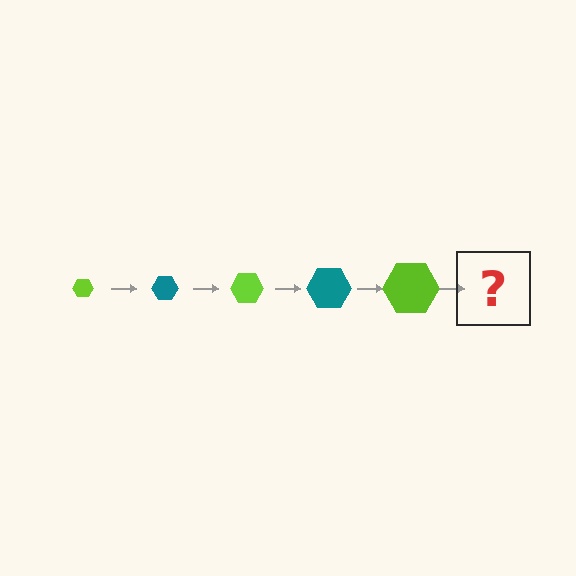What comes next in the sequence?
The next element should be a teal hexagon, larger than the previous one.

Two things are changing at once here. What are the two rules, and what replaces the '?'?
The two rules are that the hexagon grows larger each step and the color cycles through lime and teal. The '?' should be a teal hexagon, larger than the previous one.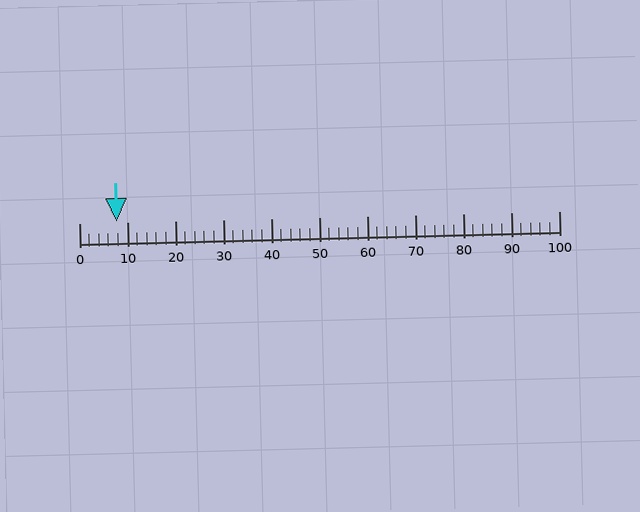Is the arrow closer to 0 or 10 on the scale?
The arrow is closer to 10.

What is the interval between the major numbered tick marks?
The major tick marks are spaced 10 units apart.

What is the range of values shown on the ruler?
The ruler shows values from 0 to 100.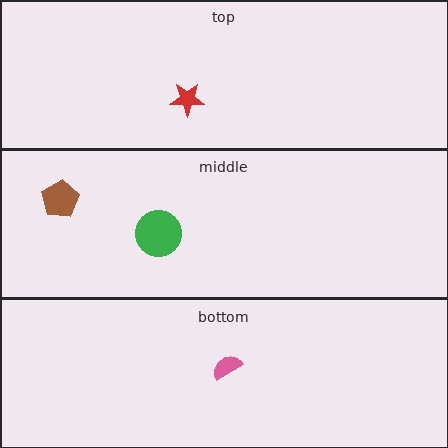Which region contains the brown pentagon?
The middle region.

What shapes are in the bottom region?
The pink semicircle.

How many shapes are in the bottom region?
1.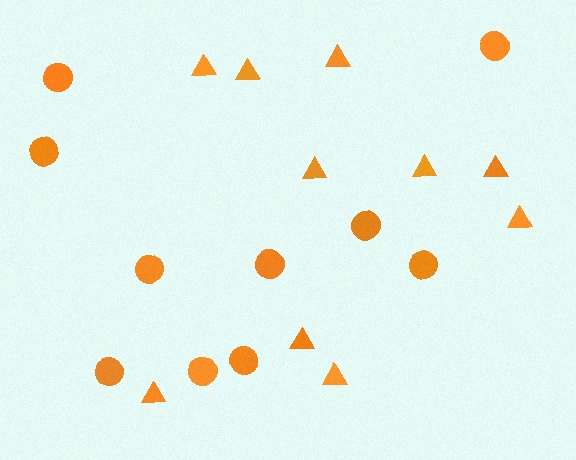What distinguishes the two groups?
There are 2 groups: one group of circles (10) and one group of triangles (10).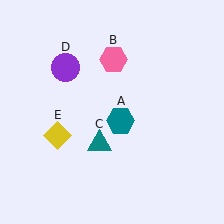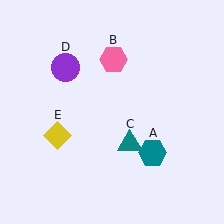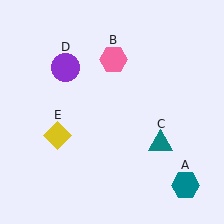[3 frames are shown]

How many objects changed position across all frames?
2 objects changed position: teal hexagon (object A), teal triangle (object C).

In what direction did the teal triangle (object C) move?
The teal triangle (object C) moved right.